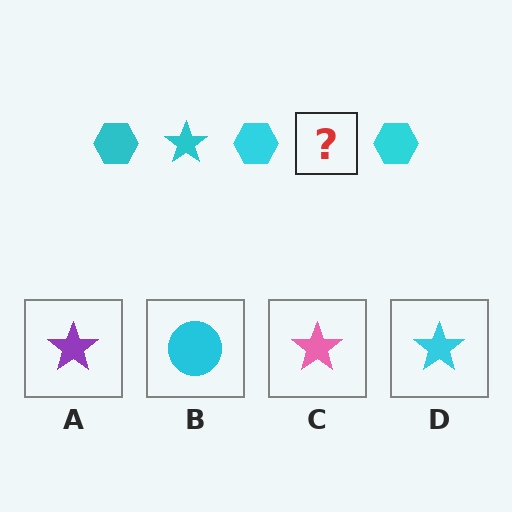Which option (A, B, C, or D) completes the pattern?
D.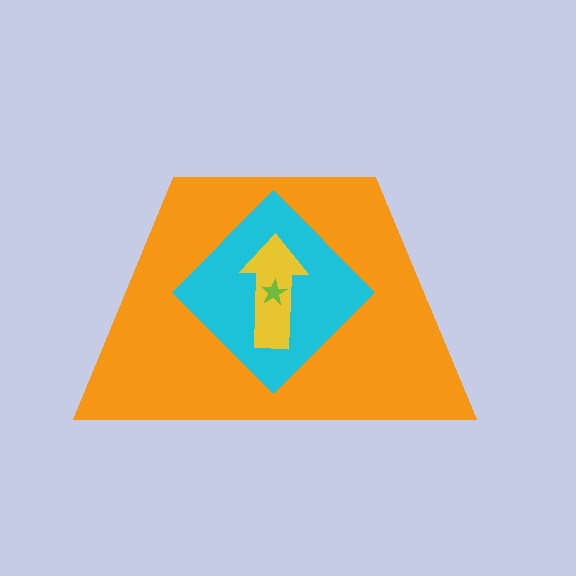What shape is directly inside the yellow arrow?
The lime star.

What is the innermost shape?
The lime star.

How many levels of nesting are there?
4.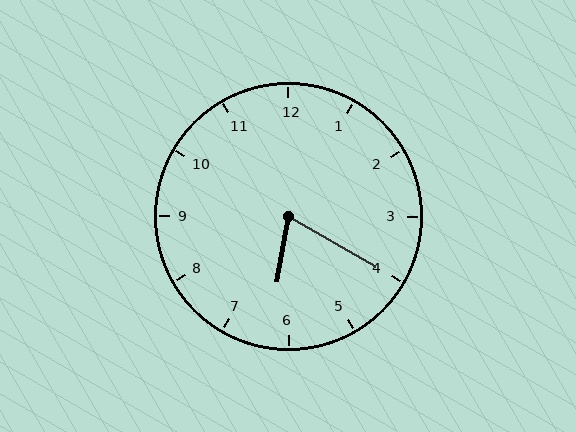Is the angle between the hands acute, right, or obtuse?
It is acute.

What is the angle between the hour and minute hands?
Approximately 70 degrees.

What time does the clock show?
6:20.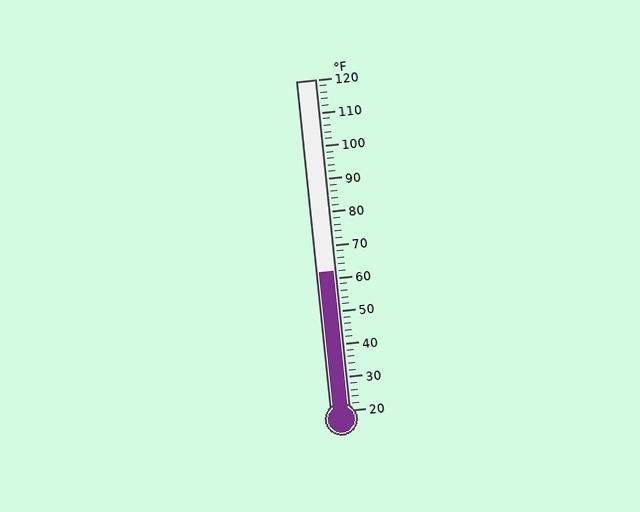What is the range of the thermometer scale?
The thermometer scale ranges from 20°F to 120°F.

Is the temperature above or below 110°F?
The temperature is below 110°F.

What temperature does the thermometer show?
The thermometer shows approximately 62°F.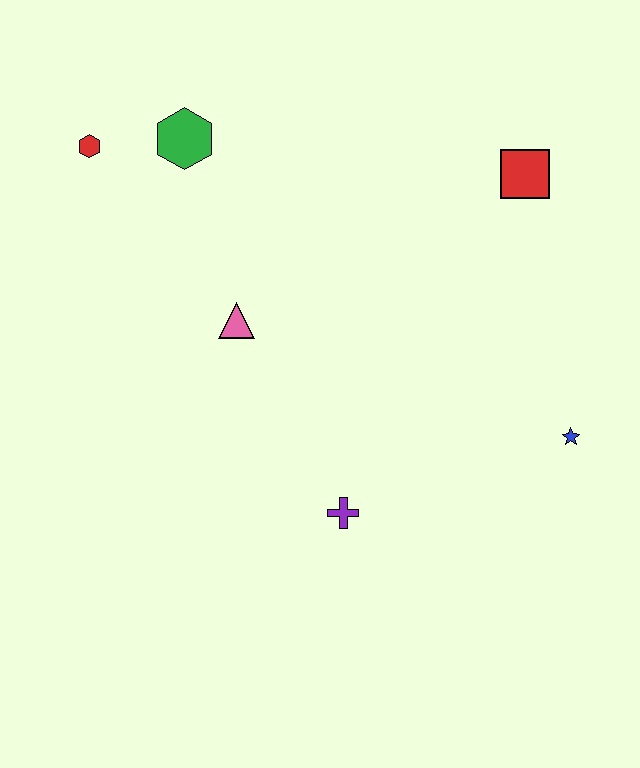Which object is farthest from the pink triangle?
The blue star is farthest from the pink triangle.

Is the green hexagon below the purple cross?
No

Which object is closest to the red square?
The blue star is closest to the red square.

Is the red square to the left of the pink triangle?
No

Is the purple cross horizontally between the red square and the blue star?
No